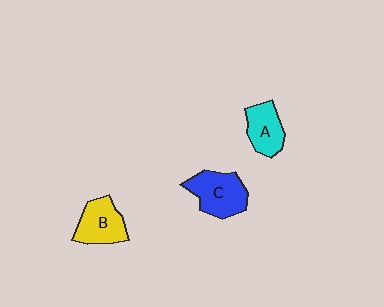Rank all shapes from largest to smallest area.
From largest to smallest: C (blue), B (yellow), A (cyan).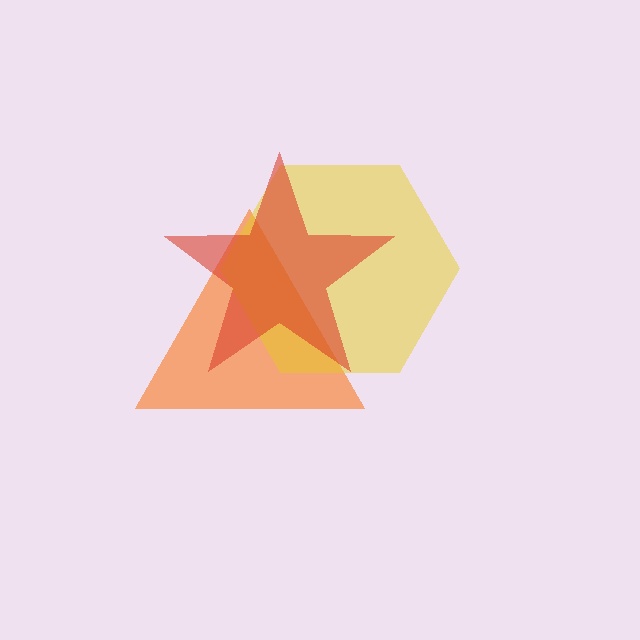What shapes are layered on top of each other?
The layered shapes are: an orange triangle, a yellow hexagon, a red star.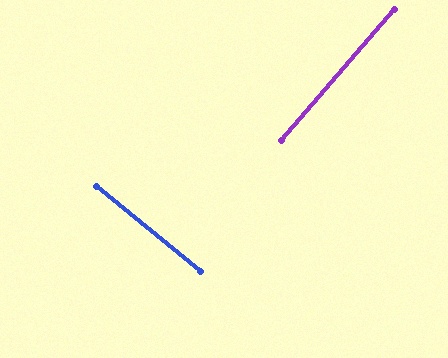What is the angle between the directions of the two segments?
Approximately 89 degrees.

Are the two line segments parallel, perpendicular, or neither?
Perpendicular — they meet at approximately 89°.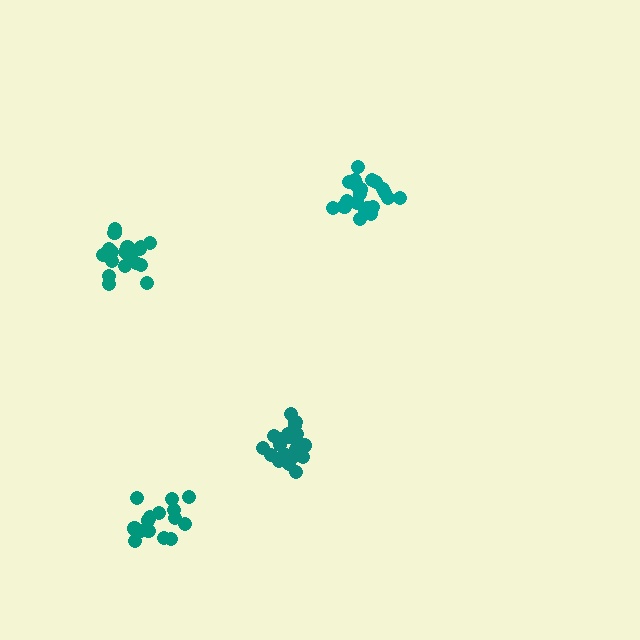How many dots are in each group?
Group 1: 21 dots, Group 2: 21 dots, Group 3: 19 dots, Group 4: 15 dots (76 total).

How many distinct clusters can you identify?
There are 4 distinct clusters.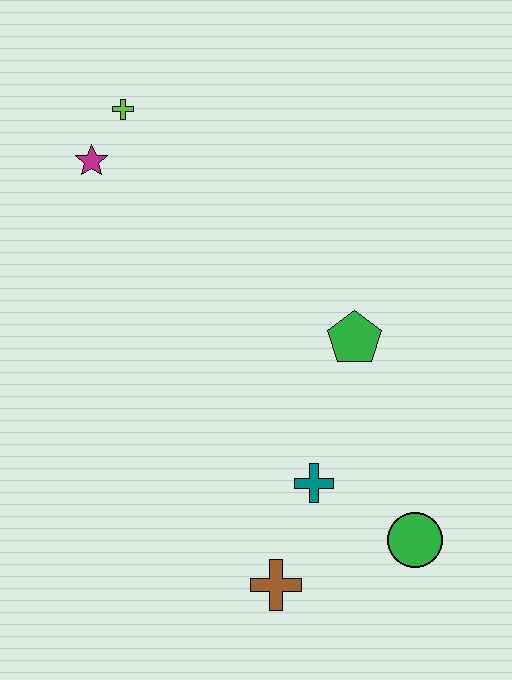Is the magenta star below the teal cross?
No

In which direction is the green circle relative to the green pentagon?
The green circle is below the green pentagon.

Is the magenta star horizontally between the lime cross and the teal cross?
No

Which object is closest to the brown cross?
The teal cross is closest to the brown cross.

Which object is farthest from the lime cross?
The green circle is farthest from the lime cross.